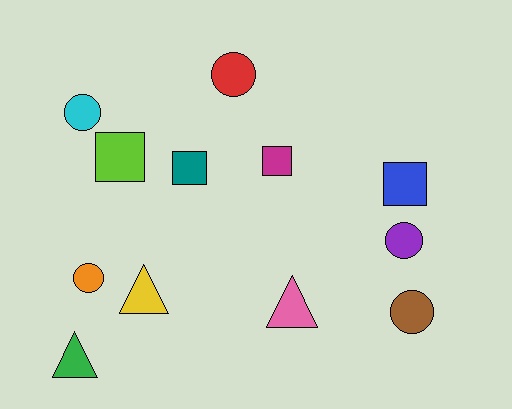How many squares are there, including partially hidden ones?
There are 4 squares.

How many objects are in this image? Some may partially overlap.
There are 12 objects.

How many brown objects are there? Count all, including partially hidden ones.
There is 1 brown object.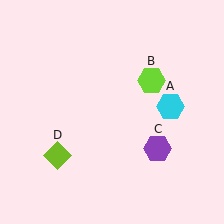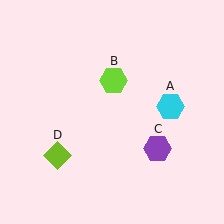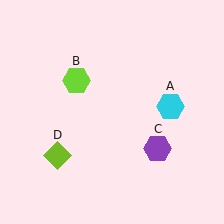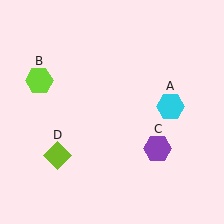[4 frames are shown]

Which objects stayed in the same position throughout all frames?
Cyan hexagon (object A) and purple hexagon (object C) and lime diamond (object D) remained stationary.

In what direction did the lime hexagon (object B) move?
The lime hexagon (object B) moved left.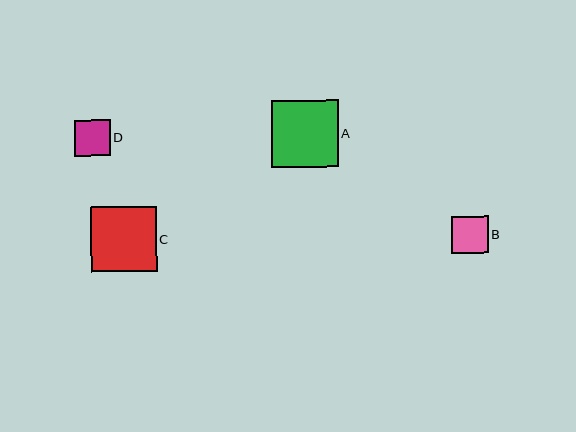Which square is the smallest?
Square D is the smallest with a size of approximately 35 pixels.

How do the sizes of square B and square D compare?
Square B and square D are approximately the same size.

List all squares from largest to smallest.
From largest to smallest: A, C, B, D.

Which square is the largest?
Square A is the largest with a size of approximately 67 pixels.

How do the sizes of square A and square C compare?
Square A and square C are approximately the same size.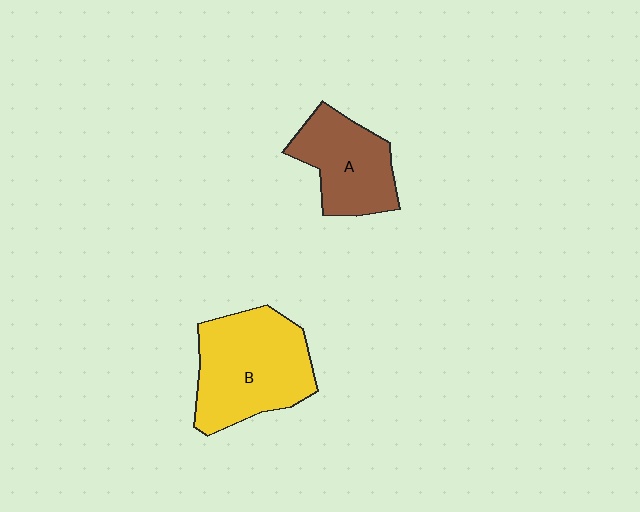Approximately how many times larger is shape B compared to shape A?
Approximately 1.4 times.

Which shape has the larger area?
Shape B (yellow).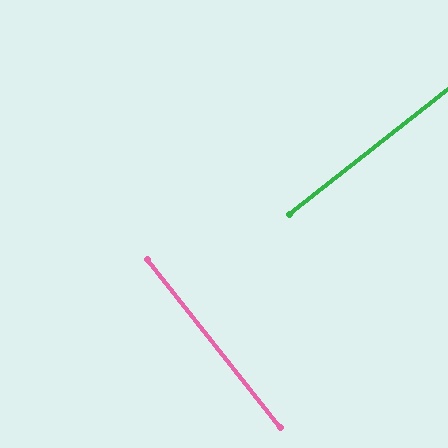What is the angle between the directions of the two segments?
Approximately 90 degrees.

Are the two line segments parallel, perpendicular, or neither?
Perpendicular — they meet at approximately 90°.